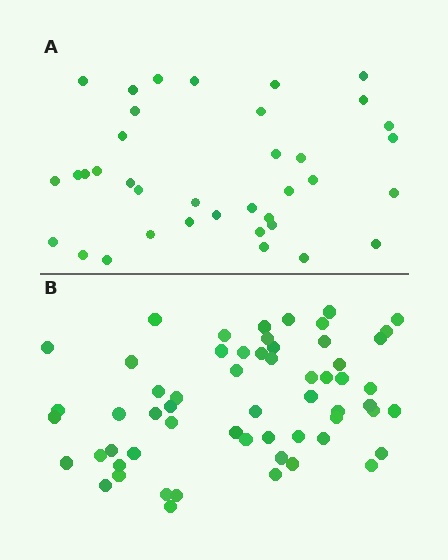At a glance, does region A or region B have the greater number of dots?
Region B (the bottom region) has more dots.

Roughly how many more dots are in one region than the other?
Region B has approximately 20 more dots than region A.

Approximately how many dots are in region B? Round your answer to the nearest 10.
About 60 dots. (The exact count is 59, which rounds to 60.)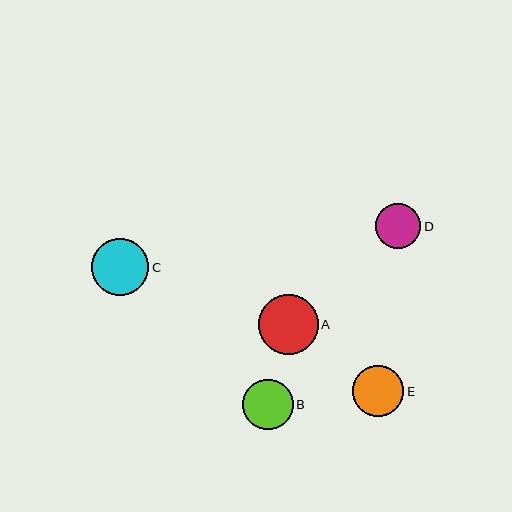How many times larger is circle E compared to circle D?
Circle E is approximately 1.1 times the size of circle D.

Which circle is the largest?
Circle A is the largest with a size of approximately 60 pixels.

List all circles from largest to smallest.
From largest to smallest: A, C, E, B, D.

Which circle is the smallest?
Circle D is the smallest with a size of approximately 45 pixels.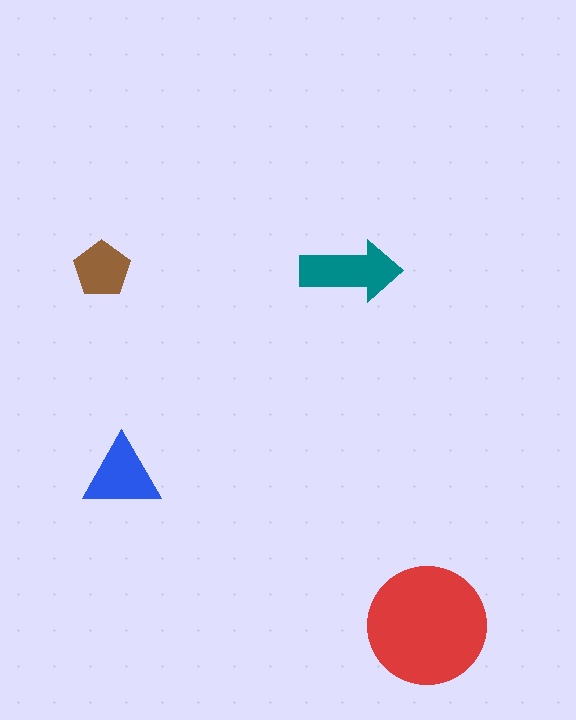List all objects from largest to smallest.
The red circle, the teal arrow, the blue triangle, the brown pentagon.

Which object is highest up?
The brown pentagon is topmost.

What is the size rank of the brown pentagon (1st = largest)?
4th.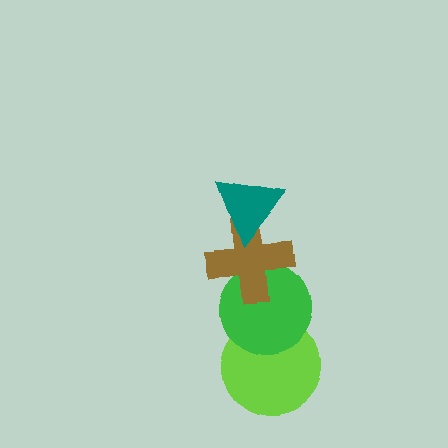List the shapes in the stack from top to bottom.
From top to bottom: the teal triangle, the brown cross, the green circle, the lime circle.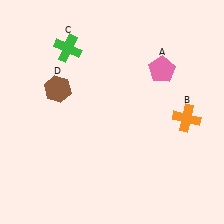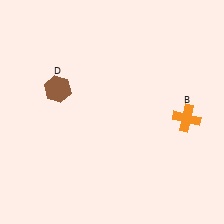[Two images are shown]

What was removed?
The pink pentagon (A), the green cross (C) were removed in Image 2.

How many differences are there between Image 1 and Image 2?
There are 2 differences between the two images.